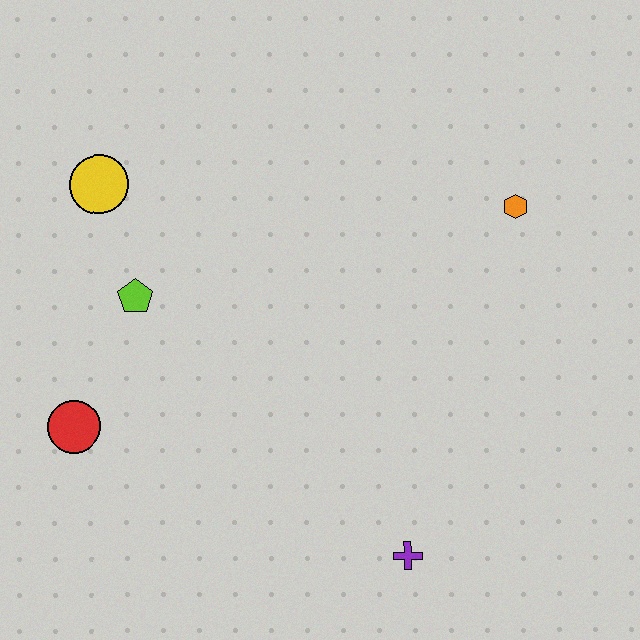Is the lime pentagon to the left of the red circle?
No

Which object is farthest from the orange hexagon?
The red circle is farthest from the orange hexagon.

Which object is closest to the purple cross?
The red circle is closest to the purple cross.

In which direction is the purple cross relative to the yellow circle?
The purple cross is below the yellow circle.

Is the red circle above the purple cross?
Yes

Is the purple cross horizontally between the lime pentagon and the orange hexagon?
Yes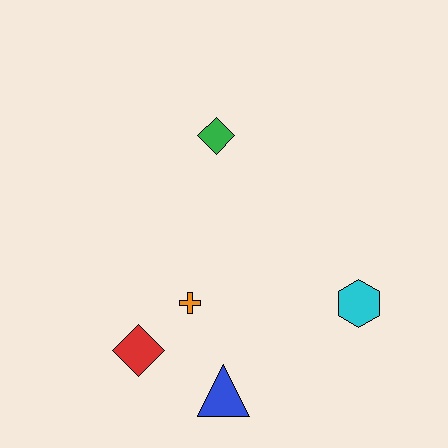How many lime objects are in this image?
There are no lime objects.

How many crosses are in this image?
There is 1 cross.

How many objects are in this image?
There are 5 objects.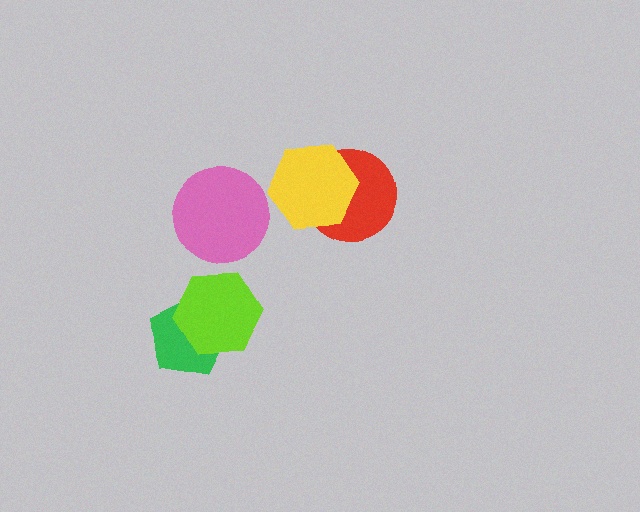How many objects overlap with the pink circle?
0 objects overlap with the pink circle.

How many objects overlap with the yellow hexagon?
1 object overlaps with the yellow hexagon.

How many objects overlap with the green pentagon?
1 object overlaps with the green pentagon.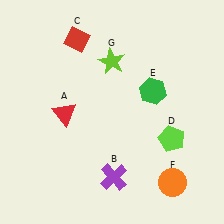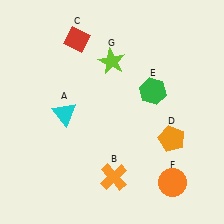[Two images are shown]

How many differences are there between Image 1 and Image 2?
There are 3 differences between the two images.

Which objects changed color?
A changed from red to cyan. B changed from purple to orange. D changed from lime to orange.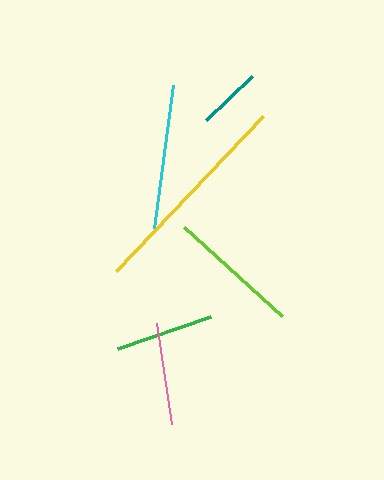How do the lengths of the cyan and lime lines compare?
The cyan and lime lines are approximately the same length.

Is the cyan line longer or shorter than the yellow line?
The yellow line is longer than the cyan line.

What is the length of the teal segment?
The teal segment is approximately 63 pixels long.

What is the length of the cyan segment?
The cyan segment is approximately 144 pixels long.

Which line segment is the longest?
The yellow line is the longest at approximately 214 pixels.